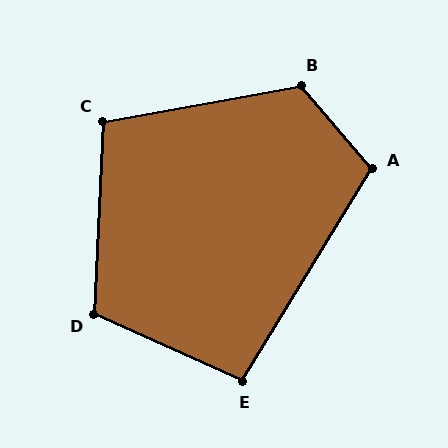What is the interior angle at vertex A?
Approximately 108 degrees (obtuse).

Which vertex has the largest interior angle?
B, at approximately 120 degrees.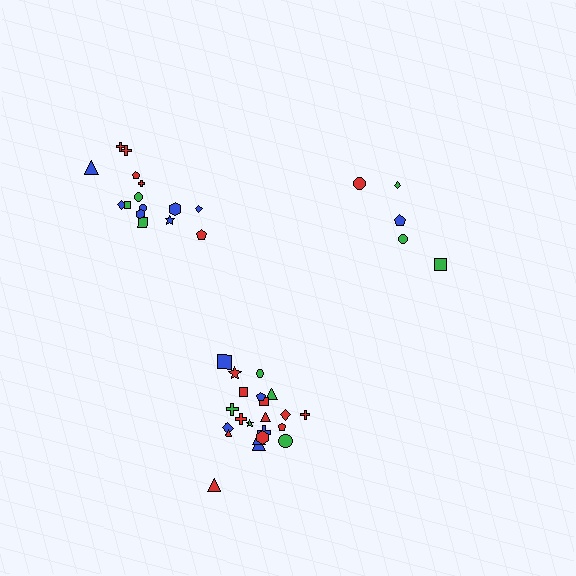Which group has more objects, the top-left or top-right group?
The top-left group.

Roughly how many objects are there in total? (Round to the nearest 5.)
Roughly 40 objects in total.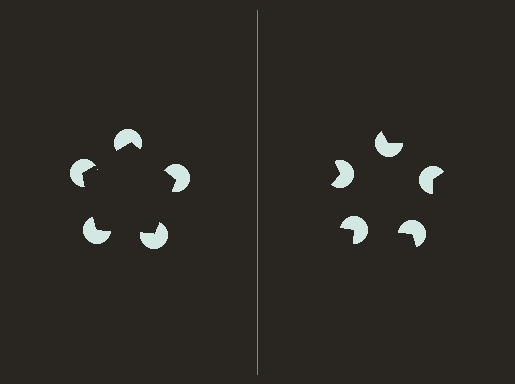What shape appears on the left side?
An illusory pentagon.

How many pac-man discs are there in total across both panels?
10 — 5 on each side.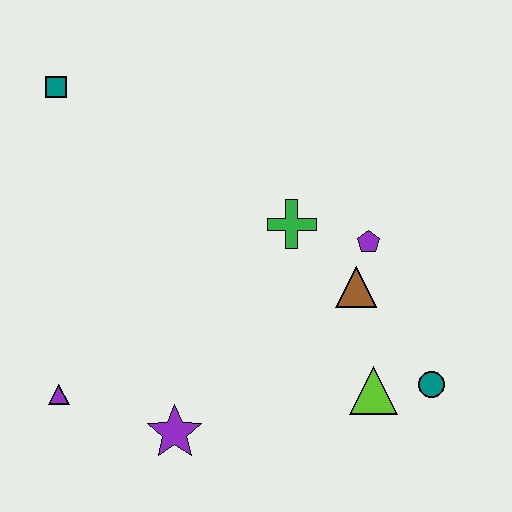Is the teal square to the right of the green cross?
No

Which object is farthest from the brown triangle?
The teal square is farthest from the brown triangle.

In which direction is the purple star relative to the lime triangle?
The purple star is to the left of the lime triangle.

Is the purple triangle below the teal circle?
Yes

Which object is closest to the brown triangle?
The purple pentagon is closest to the brown triangle.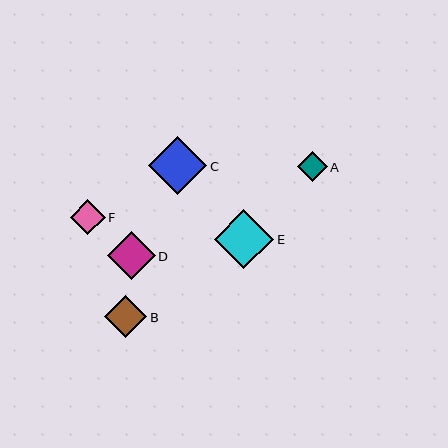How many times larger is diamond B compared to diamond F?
Diamond B is approximately 1.2 times the size of diamond F.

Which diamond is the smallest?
Diamond A is the smallest with a size of approximately 30 pixels.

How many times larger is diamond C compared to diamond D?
Diamond C is approximately 1.2 times the size of diamond D.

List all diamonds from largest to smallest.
From largest to smallest: E, C, D, B, F, A.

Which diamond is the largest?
Diamond E is the largest with a size of approximately 60 pixels.